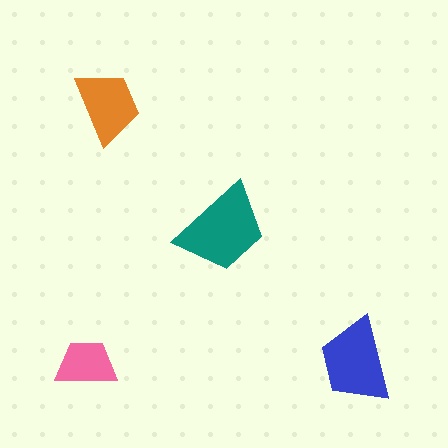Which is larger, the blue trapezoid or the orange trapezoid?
The blue one.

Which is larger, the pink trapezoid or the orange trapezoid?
The orange one.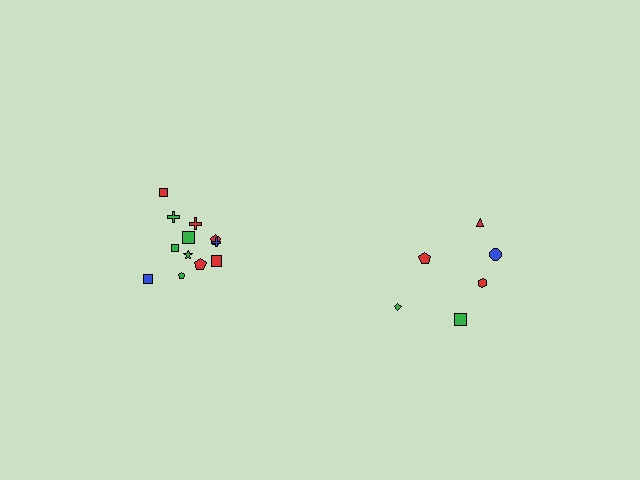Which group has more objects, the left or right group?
The left group.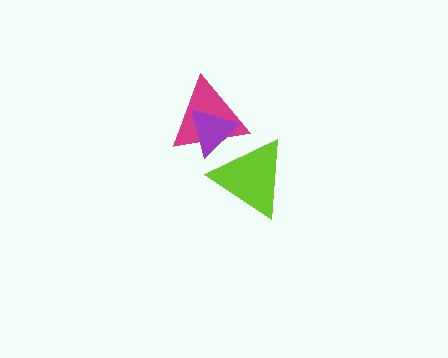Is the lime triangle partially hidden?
No, no other shape covers it.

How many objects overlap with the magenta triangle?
2 objects overlap with the magenta triangle.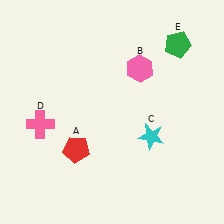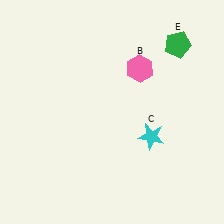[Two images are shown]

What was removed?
The pink cross (D), the red pentagon (A) were removed in Image 2.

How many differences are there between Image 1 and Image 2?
There are 2 differences between the two images.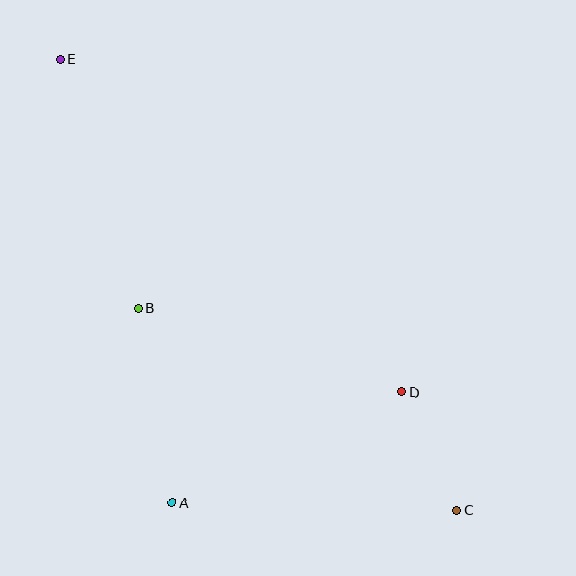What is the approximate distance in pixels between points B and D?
The distance between B and D is approximately 276 pixels.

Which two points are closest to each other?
Points C and D are closest to each other.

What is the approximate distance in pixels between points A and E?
The distance between A and E is approximately 457 pixels.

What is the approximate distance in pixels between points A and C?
The distance between A and C is approximately 285 pixels.